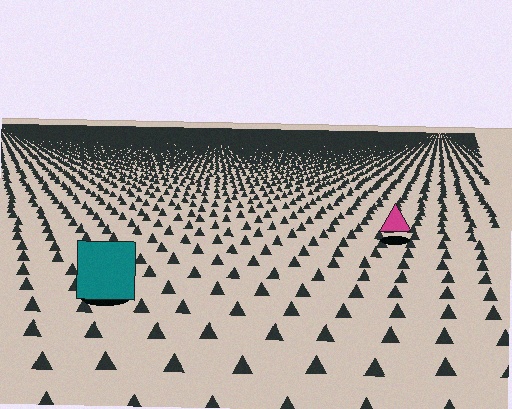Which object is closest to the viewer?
The teal square is closest. The texture marks near it are larger and more spread out.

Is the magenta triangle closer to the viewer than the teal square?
No. The teal square is closer — you can tell from the texture gradient: the ground texture is coarser near it.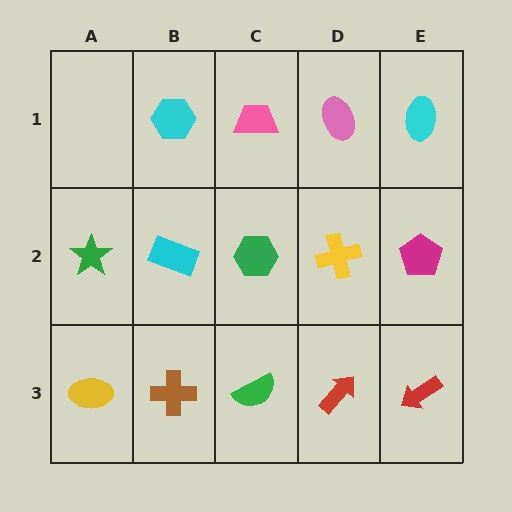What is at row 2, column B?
A cyan rectangle.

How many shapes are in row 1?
4 shapes.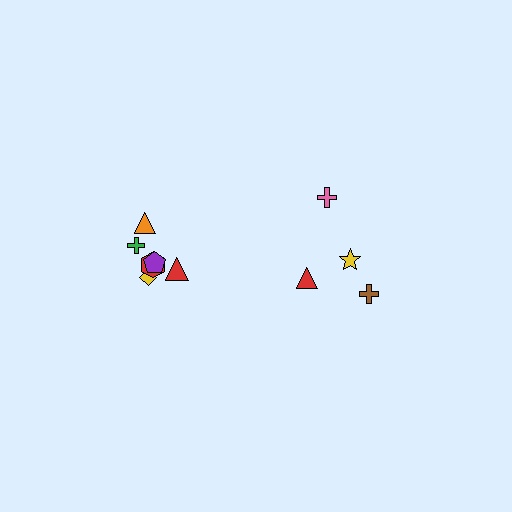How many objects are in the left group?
There are 6 objects.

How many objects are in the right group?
There are 4 objects.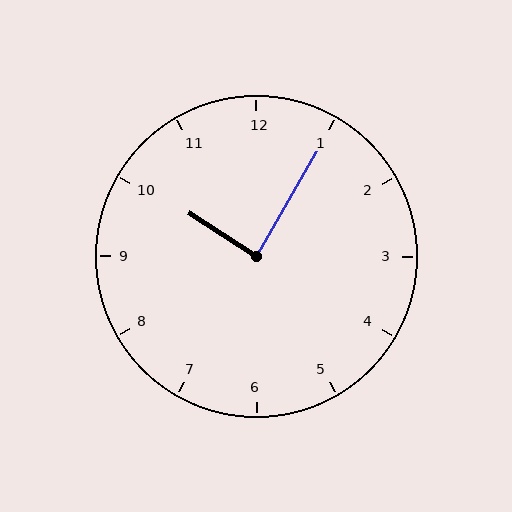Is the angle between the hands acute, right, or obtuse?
It is right.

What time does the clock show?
10:05.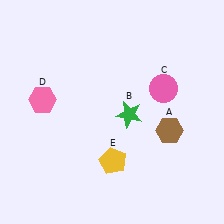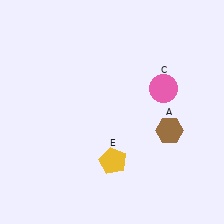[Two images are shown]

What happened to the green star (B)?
The green star (B) was removed in Image 2. It was in the bottom-right area of Image 1.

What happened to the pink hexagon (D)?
The pink hexagon (D) was removed in Image 2. It was in the top-left area of Image 1.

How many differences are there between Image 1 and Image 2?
There are 2 differences between the two images.